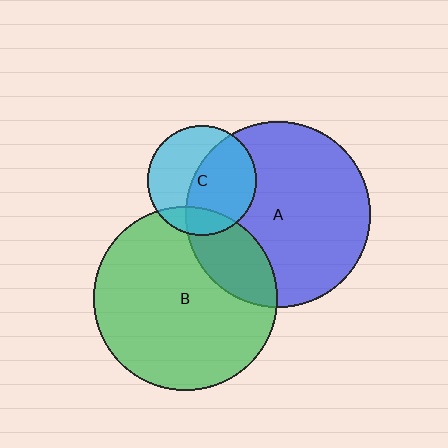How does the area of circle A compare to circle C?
Approximately 2.9 times.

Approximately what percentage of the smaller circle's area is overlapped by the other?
Approximately 55%.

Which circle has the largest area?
Circle A (blue).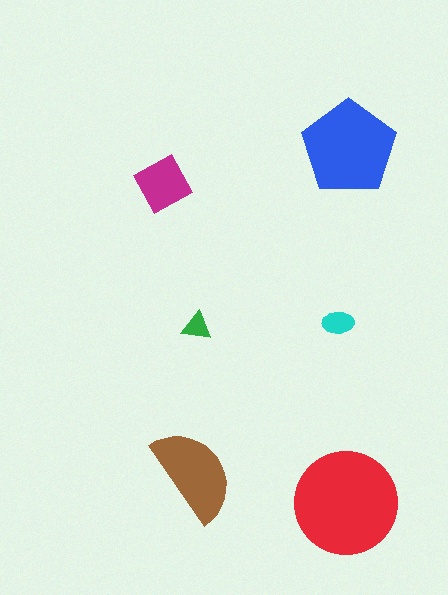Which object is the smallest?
The green triangle.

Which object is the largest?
The red circle.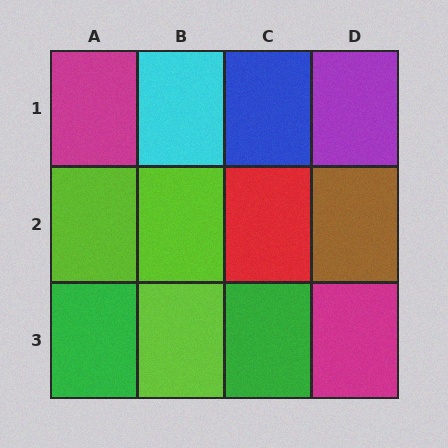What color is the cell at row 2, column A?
Lime.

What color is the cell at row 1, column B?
Cyan.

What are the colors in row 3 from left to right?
Green, lime, green, magenta.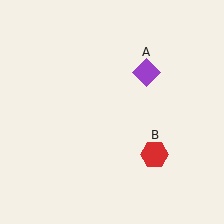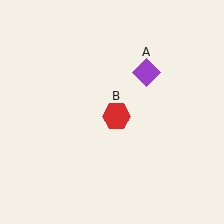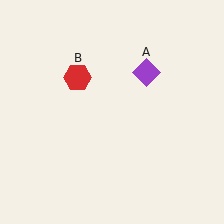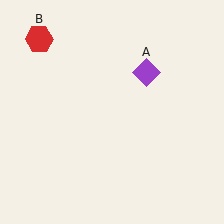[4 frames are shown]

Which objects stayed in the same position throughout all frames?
Purple diamond (object A) remained stationary.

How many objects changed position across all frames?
1 object changed position: red hexagon (object B).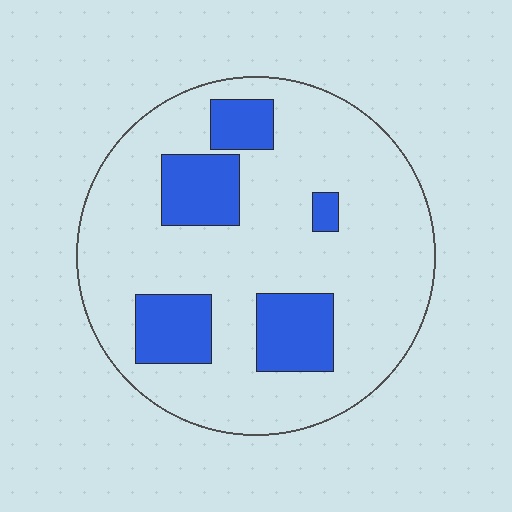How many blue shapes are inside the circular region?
5.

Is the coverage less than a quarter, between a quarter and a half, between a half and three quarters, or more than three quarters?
Less than a quarter.